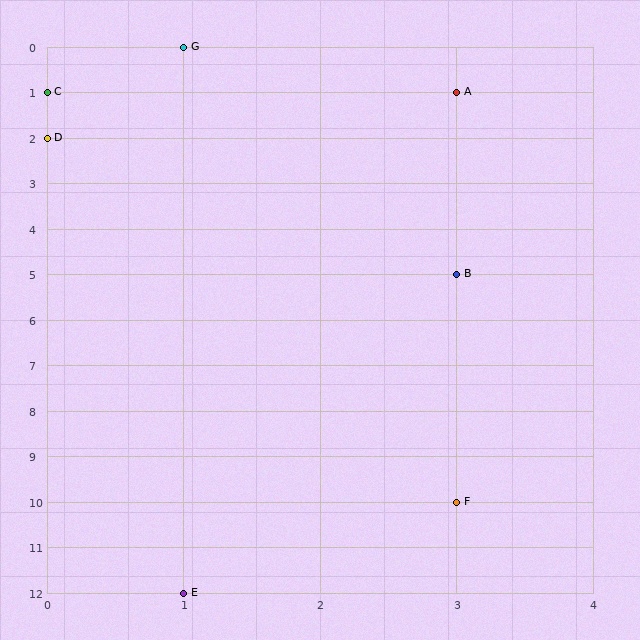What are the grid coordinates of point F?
Point F is at grid coordinates (3, 10).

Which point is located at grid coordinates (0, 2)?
Point D is at (0, 2).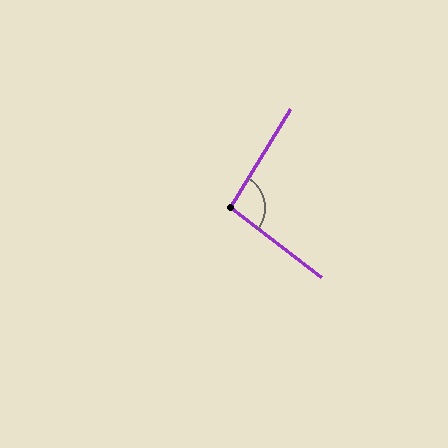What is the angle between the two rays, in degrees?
Approximately 96 degrees.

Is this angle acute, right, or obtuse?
It is obtuse.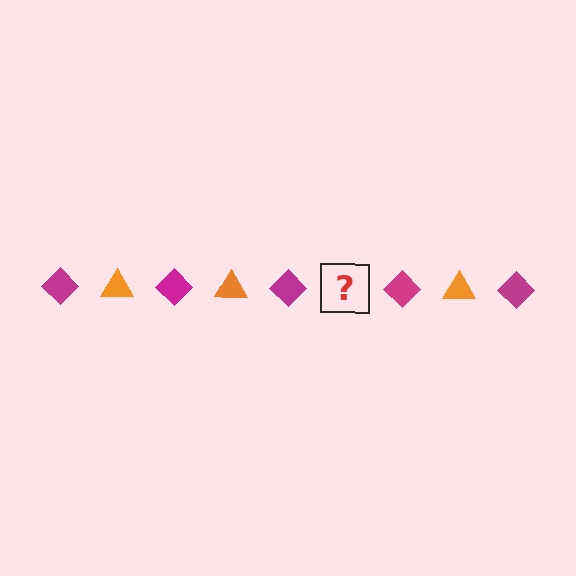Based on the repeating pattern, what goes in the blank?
The blank should be an orange triangle.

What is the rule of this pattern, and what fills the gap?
The rule is that the pattern alternates between magenta diamond and orange triangle. The gap should be filled with an orange triangle.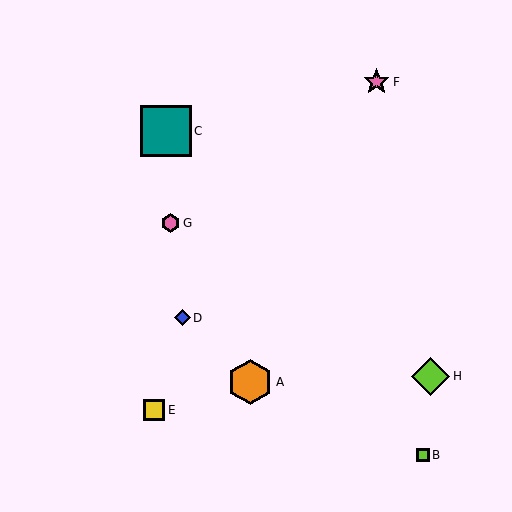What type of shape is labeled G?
Shape G is a pink hexagon.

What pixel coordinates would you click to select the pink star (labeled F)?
Click at (376, 82) to select the pink star F.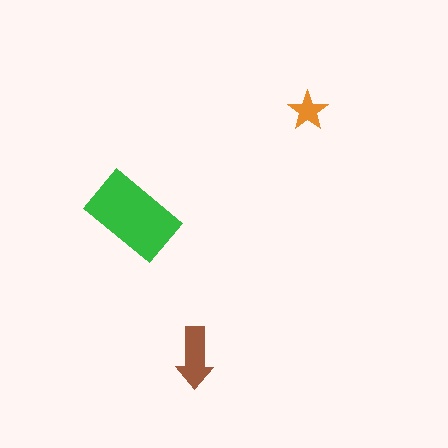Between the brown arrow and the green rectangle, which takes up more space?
The green rectangle.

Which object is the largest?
The green rectangle.